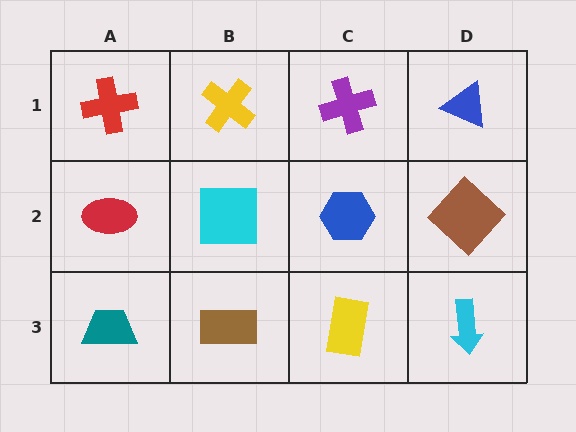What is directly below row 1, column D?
A brown diamond.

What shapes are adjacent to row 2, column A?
A red cross (row 1, column A), a teal trapezoid (row 3, column A), a cyan square (row 2, column B).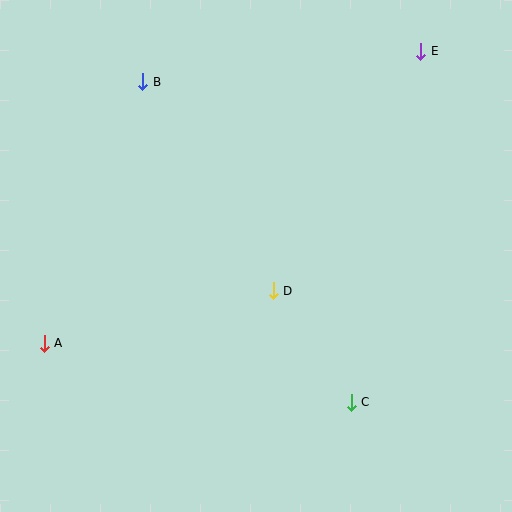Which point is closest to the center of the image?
Point D at (273, 291) is closest to the center.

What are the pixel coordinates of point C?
Point C is at (351, 402).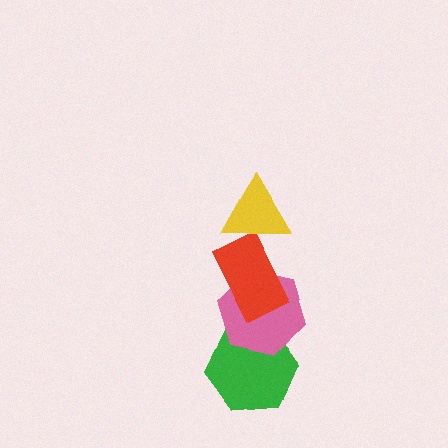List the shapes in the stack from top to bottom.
From top to bottom: the yellow triangle, the red rectangle, the pink hexagon, the green hexagon.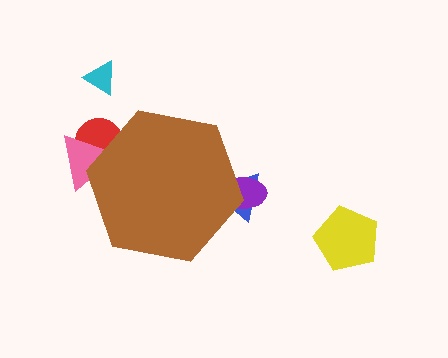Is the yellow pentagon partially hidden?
No, the yellow pentagon is fully visible.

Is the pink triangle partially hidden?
Yes, the pink triangle is partially hidden behind the brown hexagon.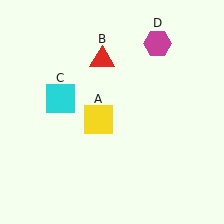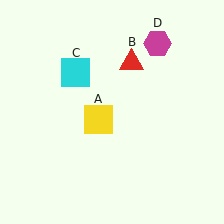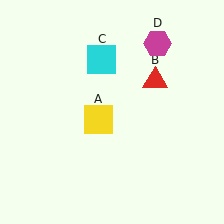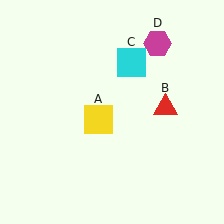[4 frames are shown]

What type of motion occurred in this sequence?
The red triangle (object B), cyan square (object C) rotated clockwise around the center of the scene.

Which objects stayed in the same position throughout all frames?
Yellow square (object A) and magenta hexagon (object D) remained stationary.